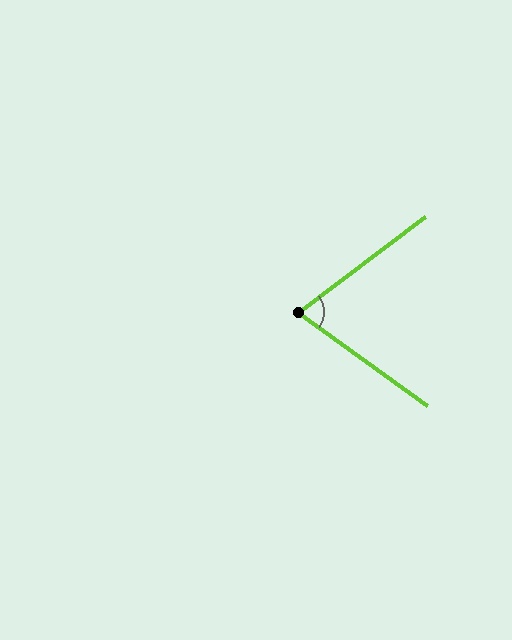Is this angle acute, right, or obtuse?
It is acute.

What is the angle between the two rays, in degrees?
Approximately 72 degrees.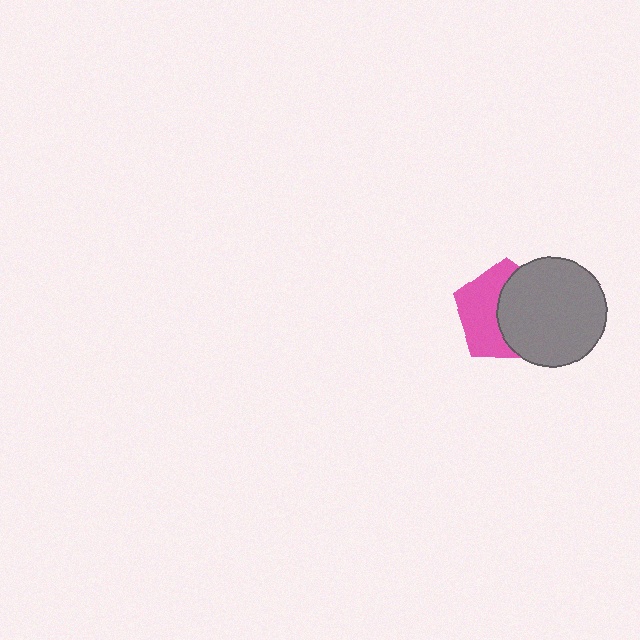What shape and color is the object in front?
The object in front is a gray circle.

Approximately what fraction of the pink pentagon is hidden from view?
Roughly 51% of the pink pentagon is hidden behind the gray circle.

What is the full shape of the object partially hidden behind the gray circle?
The partially hidden object is a pink pentagon.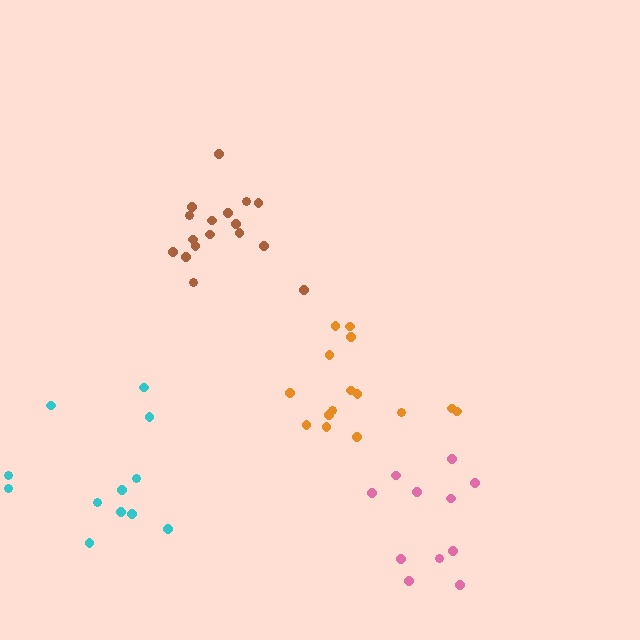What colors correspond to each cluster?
The clusters are colored: pink, orange, brown, cyan.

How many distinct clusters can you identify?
There are 4 distinct clusters.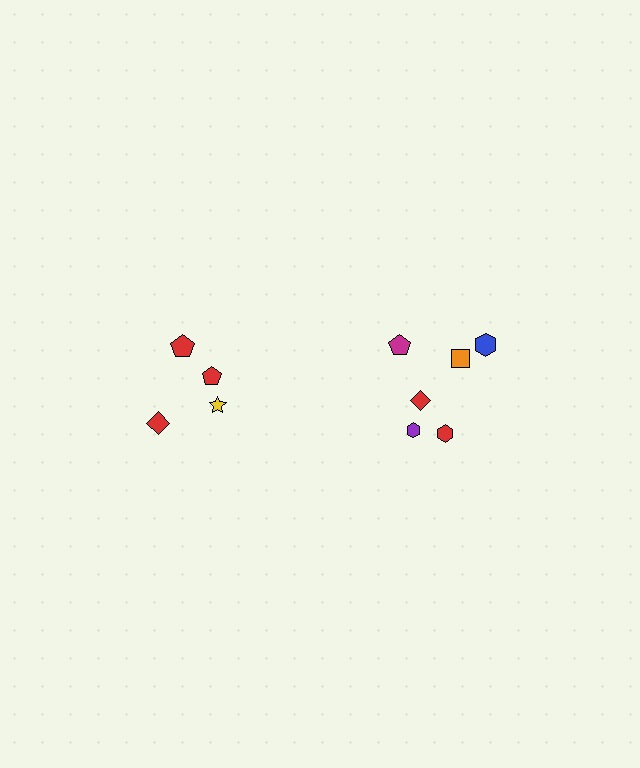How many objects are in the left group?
There are 4 objects.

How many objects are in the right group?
There are 6 objects.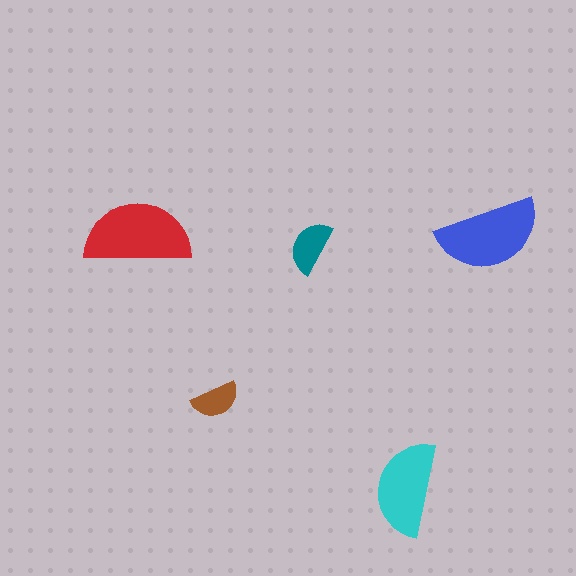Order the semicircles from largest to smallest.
the red one, the blue one, the cyan one, the teal one, the brown one.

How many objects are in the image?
There are 5 objects in the image.